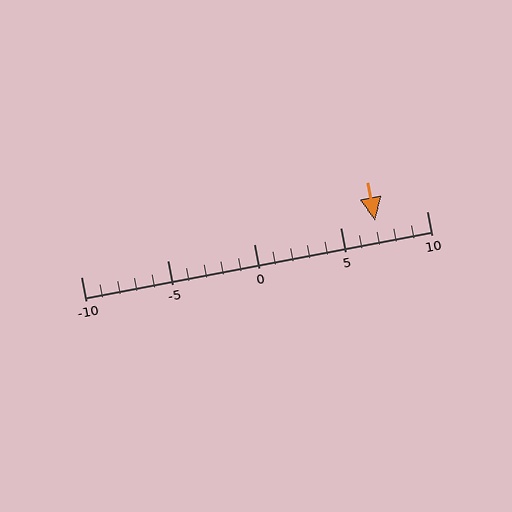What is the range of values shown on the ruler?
The ruler shows values from -10 to 10.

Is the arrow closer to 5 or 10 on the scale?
The arrow is closer to 5.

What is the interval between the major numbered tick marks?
The major tick marks are spaced 5 units apart.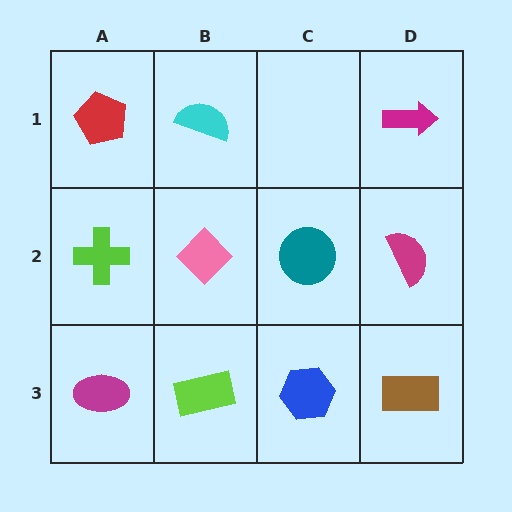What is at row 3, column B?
A lime rectangle.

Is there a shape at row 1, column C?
No, that cell is empty.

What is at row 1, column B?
A cyan semicircle.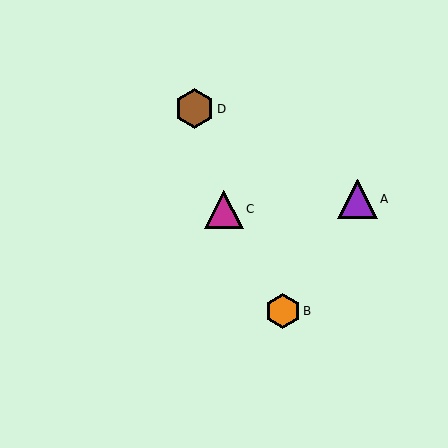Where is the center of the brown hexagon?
The center of the brown hexagon is at (194, 109).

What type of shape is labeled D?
Shape D is a brown hexagon.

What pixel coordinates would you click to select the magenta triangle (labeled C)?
Click at (224, 209) to select the magenta triangle C.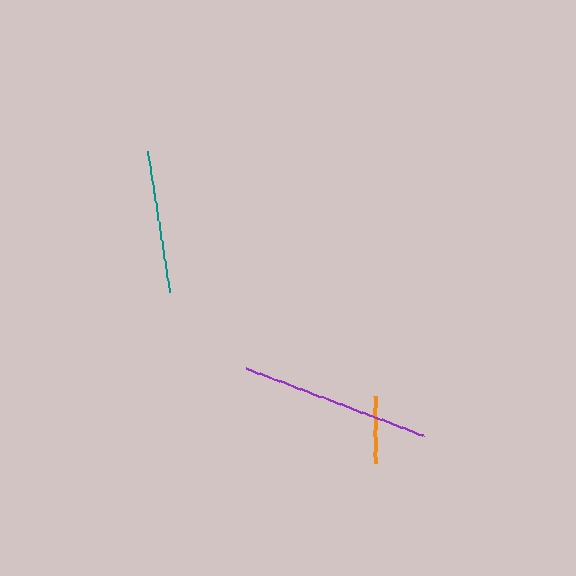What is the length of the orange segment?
The orange segment is approximately 67 pixels long.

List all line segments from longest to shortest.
From longest to shortest: purple, teal, orange.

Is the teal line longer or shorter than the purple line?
The purple line is longer than the teal line.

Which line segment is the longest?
The purple line is the longest at approximately 190 pixels.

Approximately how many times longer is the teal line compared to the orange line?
The teal line is approximately 2.1 times the length of the orange line.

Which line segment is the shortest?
The orange line is the shortest at approximately 67 pixels.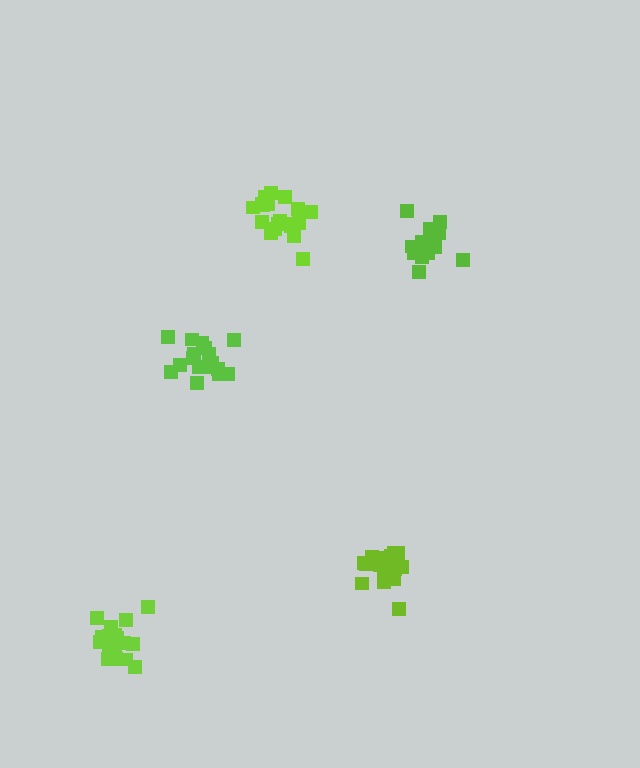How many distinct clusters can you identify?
There are 5 distinct clusters.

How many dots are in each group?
Group 1: 17 dots, Group 2: 19 dots, Group 3: 19 dots, Group 4: 19 dots, Group 5: 19 dots (93 total).